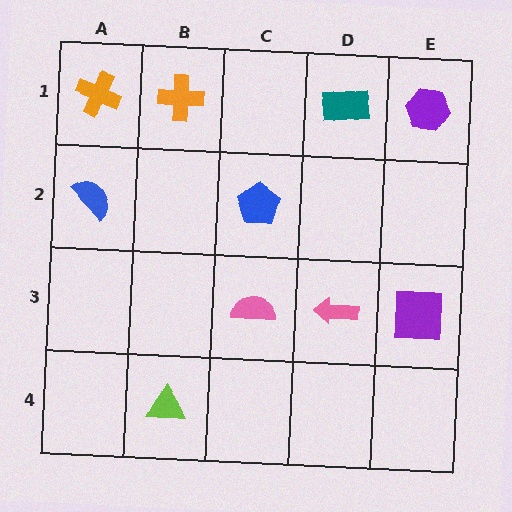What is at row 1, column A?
An orange cross.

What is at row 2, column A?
A blue semicircle.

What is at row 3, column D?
A pink arrow.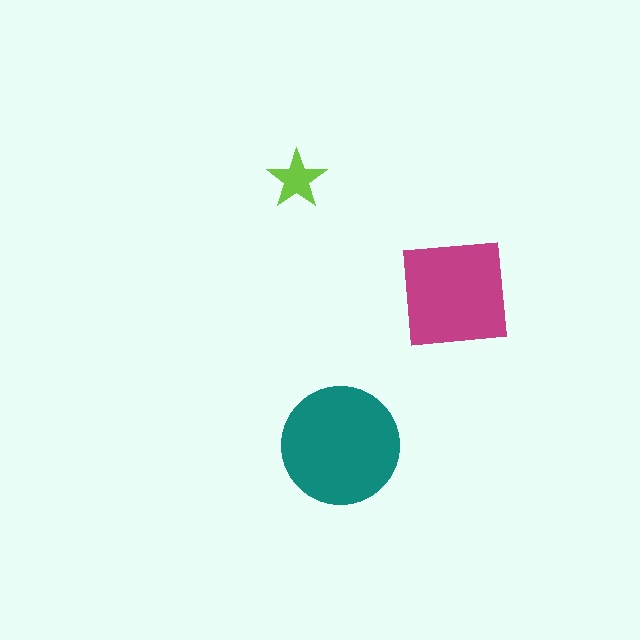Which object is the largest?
The teal circle.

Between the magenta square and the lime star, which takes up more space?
The magenta square.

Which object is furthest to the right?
The magenta square is rightmost.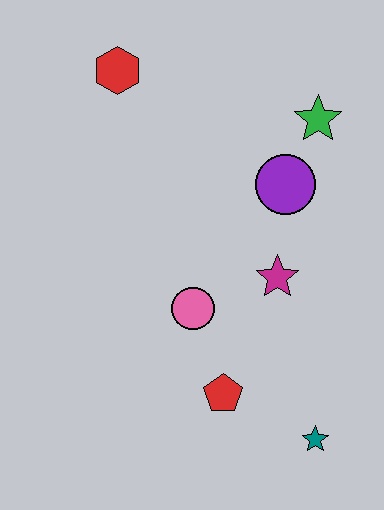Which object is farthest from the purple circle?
The teal star is farthest from the purple circle.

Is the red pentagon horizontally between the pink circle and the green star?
Yes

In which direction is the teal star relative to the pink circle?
The teal star is below the pink circle.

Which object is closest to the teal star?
The red pentagon is closest to the teal star.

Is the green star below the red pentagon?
No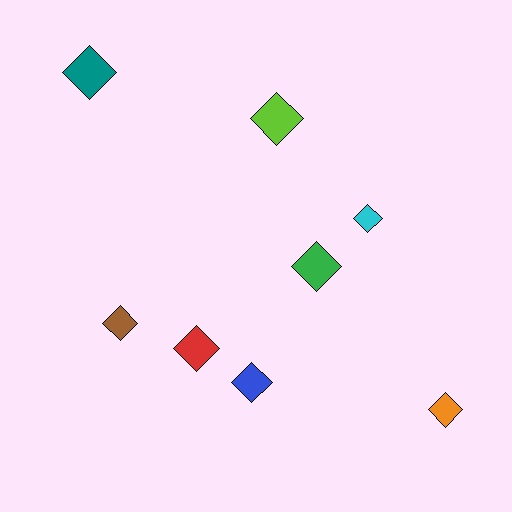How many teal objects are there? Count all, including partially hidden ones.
There is 1 teal object.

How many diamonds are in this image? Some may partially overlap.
There are 8 diamonds.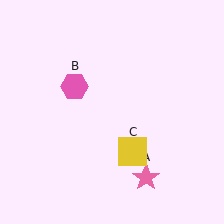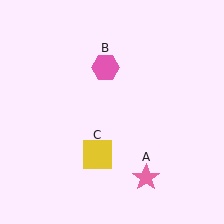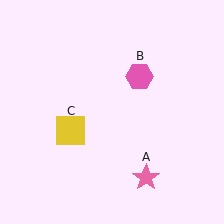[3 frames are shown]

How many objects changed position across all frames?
2 objects changed position: pink hexagon (object B), yellow square (object C).